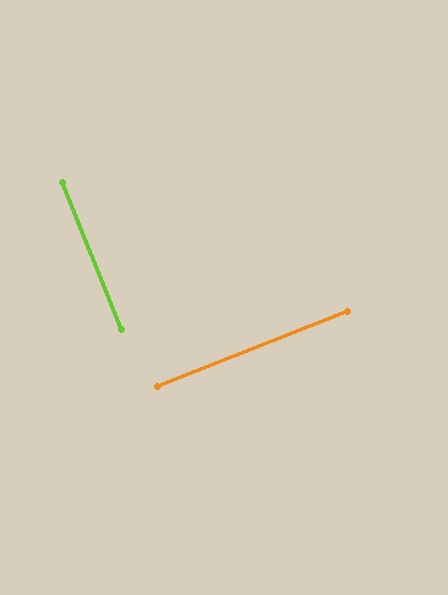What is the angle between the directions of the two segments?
Approximately 90 degrees.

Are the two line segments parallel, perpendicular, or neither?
Perpendicular — they meet at approximately 90°.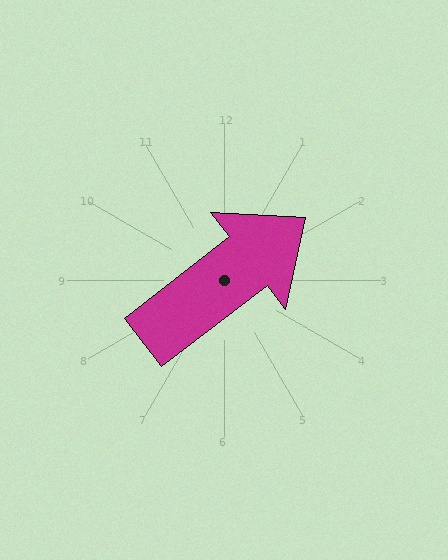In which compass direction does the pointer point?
Northeast.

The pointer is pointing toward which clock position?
Roughly 2 o'clock.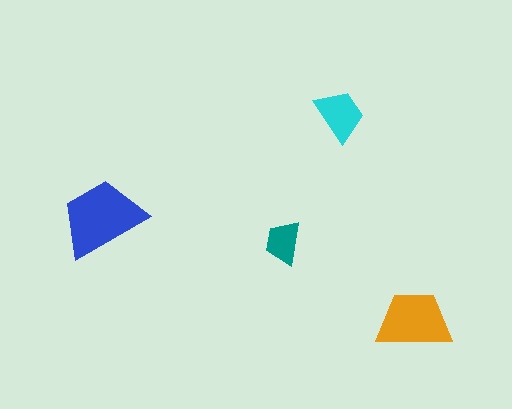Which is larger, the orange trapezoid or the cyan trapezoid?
The orange one.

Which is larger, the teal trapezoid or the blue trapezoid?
The blue one.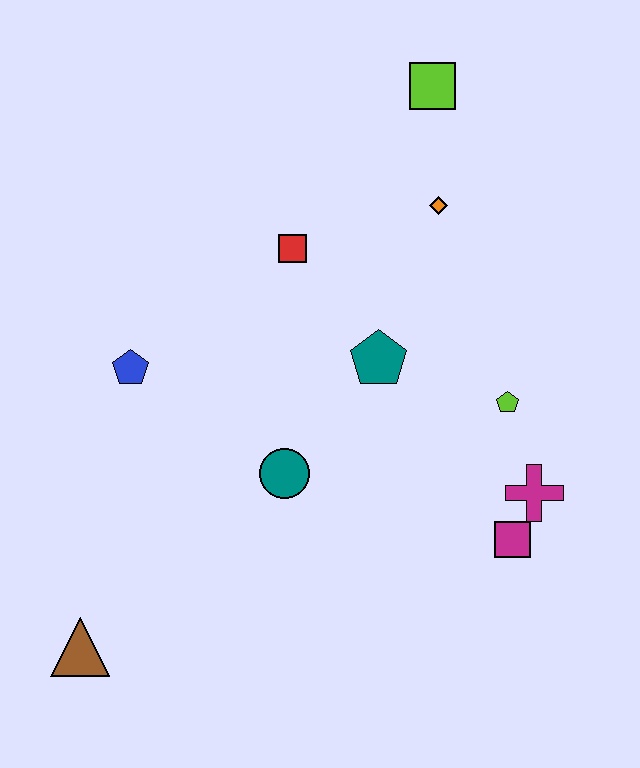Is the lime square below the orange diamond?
No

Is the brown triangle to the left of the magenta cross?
Yes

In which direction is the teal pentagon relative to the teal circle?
The teal pentagon is above the teal circle.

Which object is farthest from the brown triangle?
The lime square is farthest from the brown triangle.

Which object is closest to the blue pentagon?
The teal circle is closest to the blue pentagon.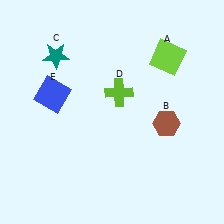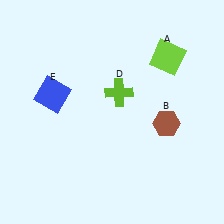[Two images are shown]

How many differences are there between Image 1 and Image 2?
There is 1 difference between the two images.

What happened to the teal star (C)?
The teal star (C) was removed in Image 2. It was in the top-left area of Image 1.